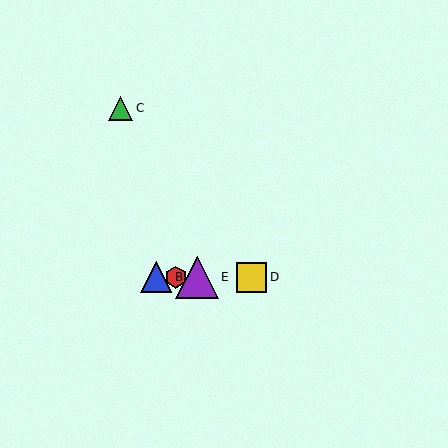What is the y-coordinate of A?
Object A is at y≈277.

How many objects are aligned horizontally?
4 objects (A, B, D, E) are aligned horizontally.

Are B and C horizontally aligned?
No, B is at y≈277 and C is at y≈108.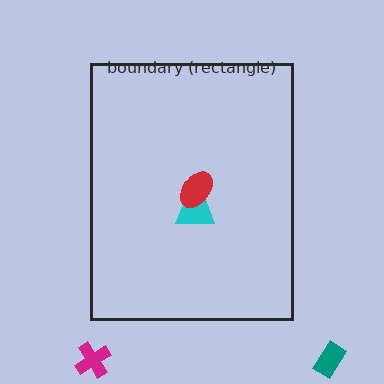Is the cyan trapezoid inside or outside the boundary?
Inside.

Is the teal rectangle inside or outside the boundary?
Outside.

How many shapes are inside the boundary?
2 inside, 2 outside.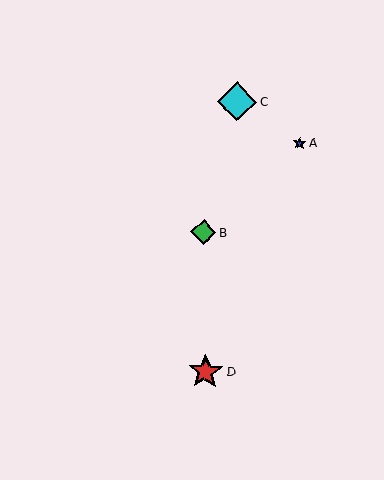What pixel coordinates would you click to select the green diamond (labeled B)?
Click at (204, 232) to select the green diamond B.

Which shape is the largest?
The cyan diamond (labeled C) is the largest.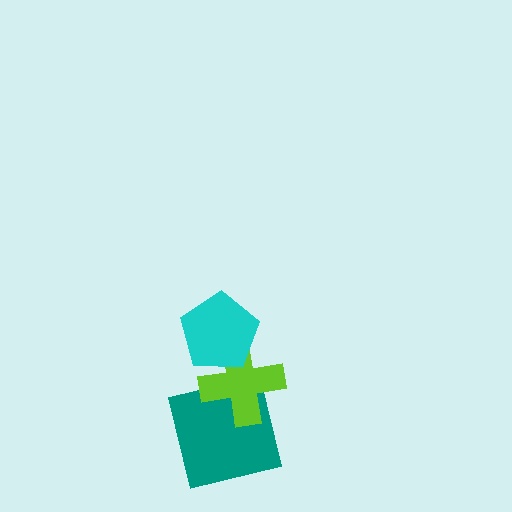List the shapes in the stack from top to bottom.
From top to bottom: the cyan pentagon, the lime cross, the teal square.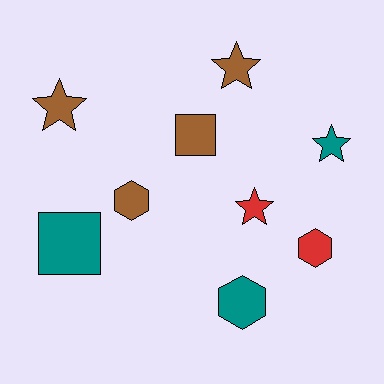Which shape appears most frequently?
Star, with 4 objects.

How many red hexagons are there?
There is 1 red hexagon.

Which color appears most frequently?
Brown, with 4 objects.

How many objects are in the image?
There are 9 objects.